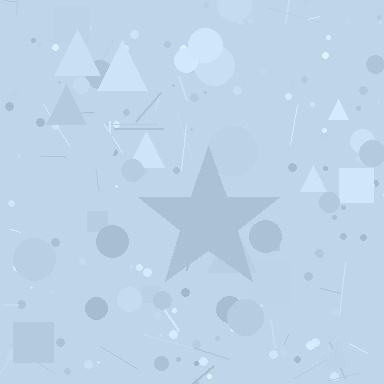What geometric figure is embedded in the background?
A star is embedded in the background.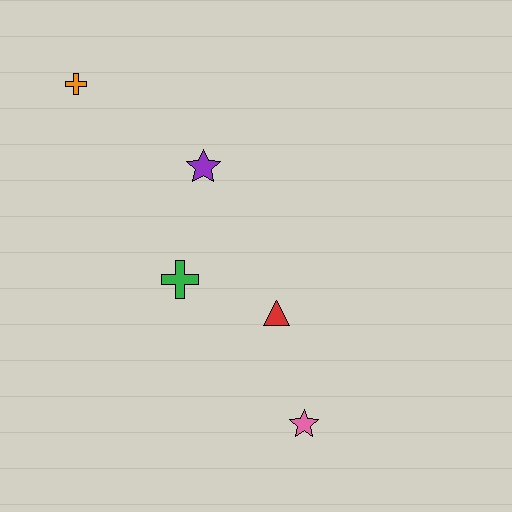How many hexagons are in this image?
There are no hexagons.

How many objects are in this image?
There are 5 objects.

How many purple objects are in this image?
There is 1 purple object.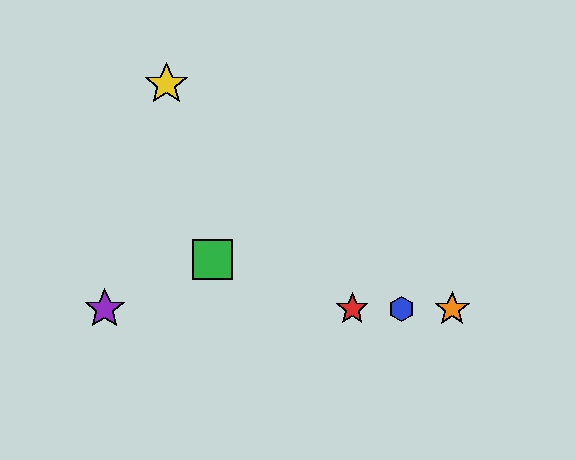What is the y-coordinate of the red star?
The red star is at y≈309.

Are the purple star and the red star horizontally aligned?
Yes, both are at y≈309.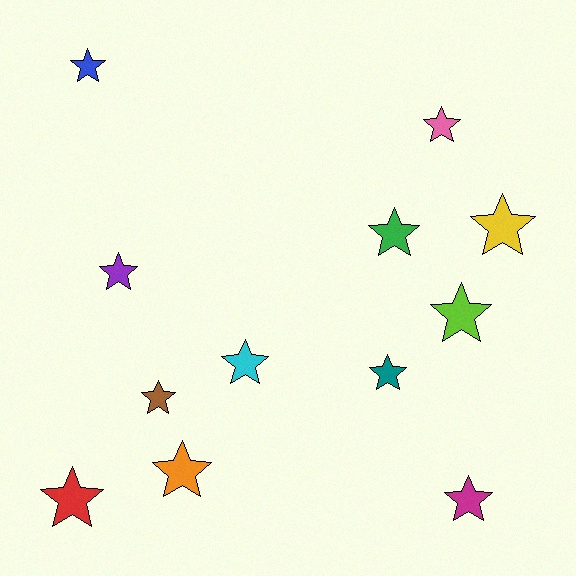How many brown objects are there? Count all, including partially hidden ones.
There is 1 brown object.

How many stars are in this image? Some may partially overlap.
There are 12 stars.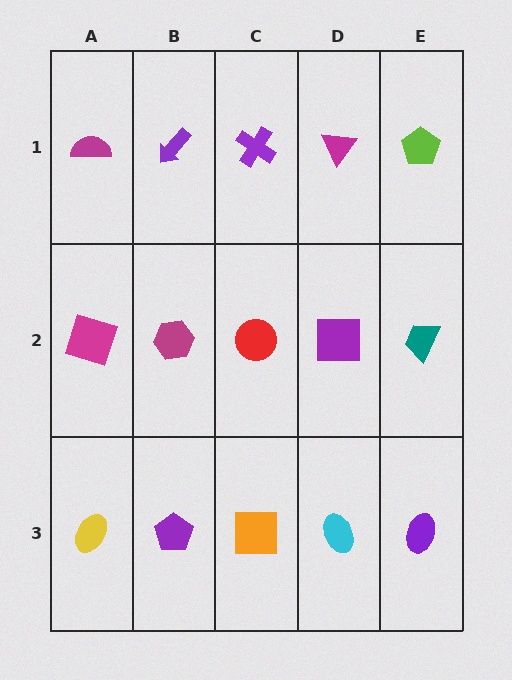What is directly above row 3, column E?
A teal trapezoid.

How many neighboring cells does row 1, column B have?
3.